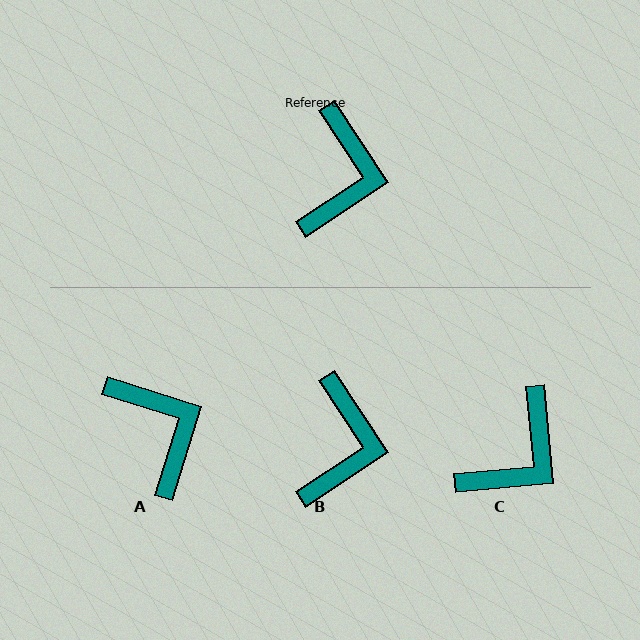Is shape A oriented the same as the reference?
No, it is off by about 39 degrees.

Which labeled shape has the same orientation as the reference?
B.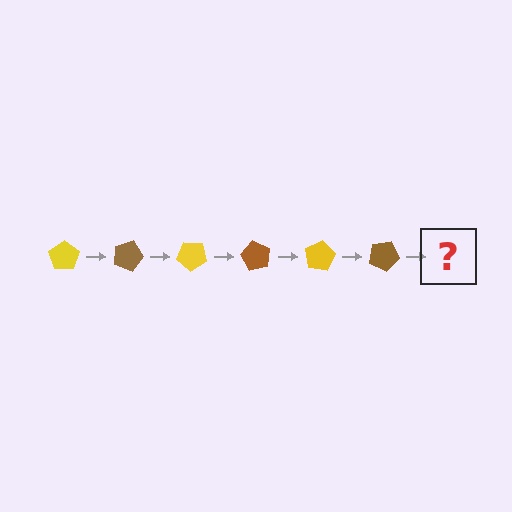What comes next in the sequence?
The next element should be a yellow pentagon, rotated 120 degrees from the start.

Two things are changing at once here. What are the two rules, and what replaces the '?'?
The two rules are that it rotates 20 degrees each step and the color cycles through yellow and brown. The '?' should be a yellow pentagon, rotated 120 degrees from the start.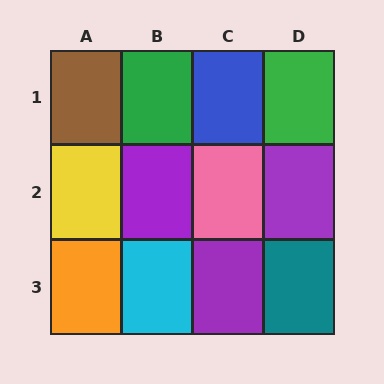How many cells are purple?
3 cells are purple.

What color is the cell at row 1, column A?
Brown.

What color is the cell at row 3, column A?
Orange.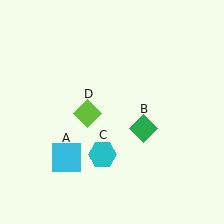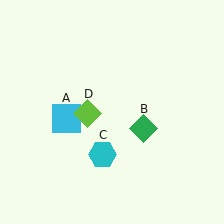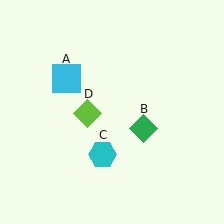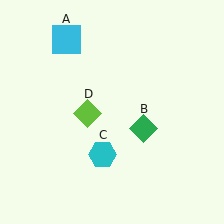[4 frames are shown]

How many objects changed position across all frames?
1 object changed position: cyan square (object A).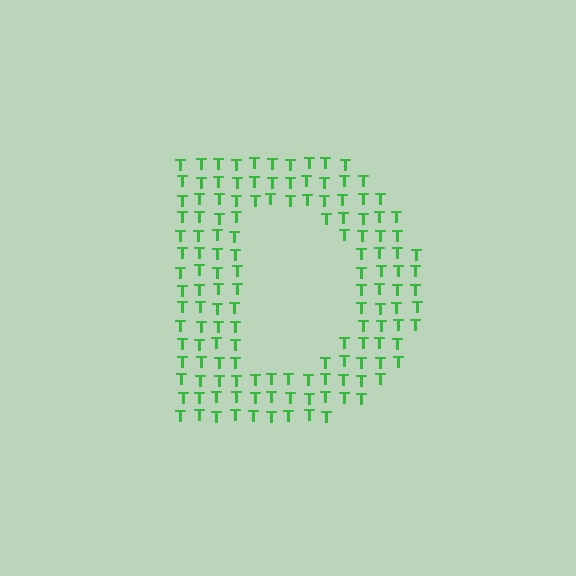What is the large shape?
The large shape is the letter D.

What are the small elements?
The small elements are letter T's.